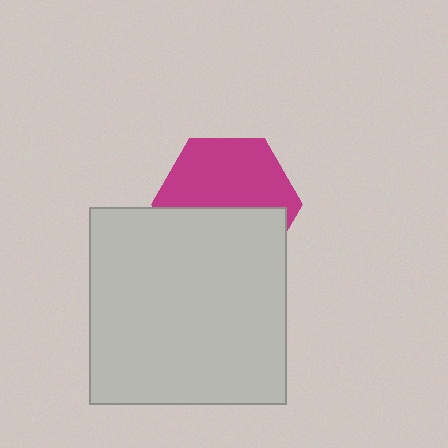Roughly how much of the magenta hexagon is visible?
About half of it is visible (roughly 55%).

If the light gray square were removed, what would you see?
You would see the complete magenta hexagon.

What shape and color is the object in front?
The object in front is a light gray square.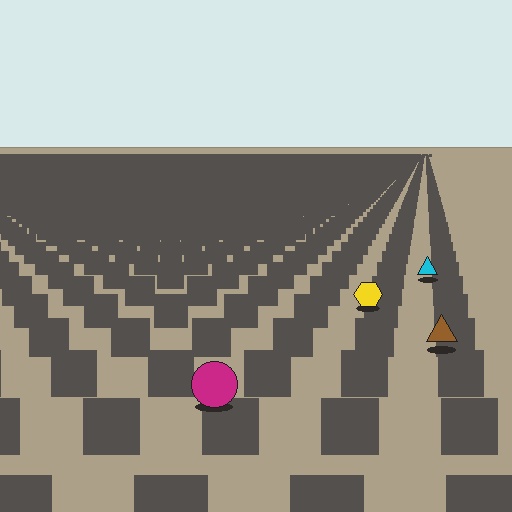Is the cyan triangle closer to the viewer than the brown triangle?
No. The brown triangle is closer — you can tell from the texture gradient: the ground texture is coarser near it.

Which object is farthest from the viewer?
The cyan triangle is farthest from the viewer. It appears smaller and the ground texture around it is denser.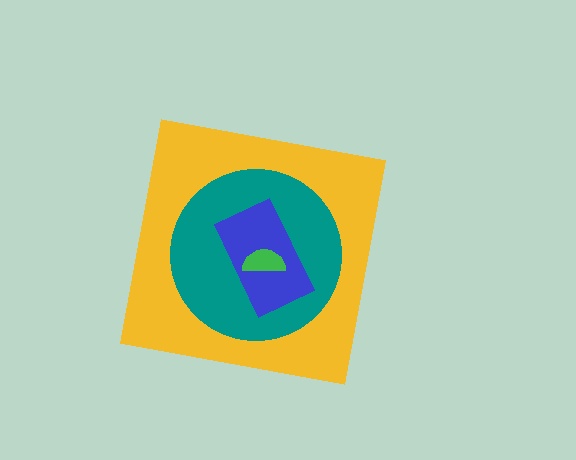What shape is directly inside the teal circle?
The blue rectangle.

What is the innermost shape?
The green semicircle.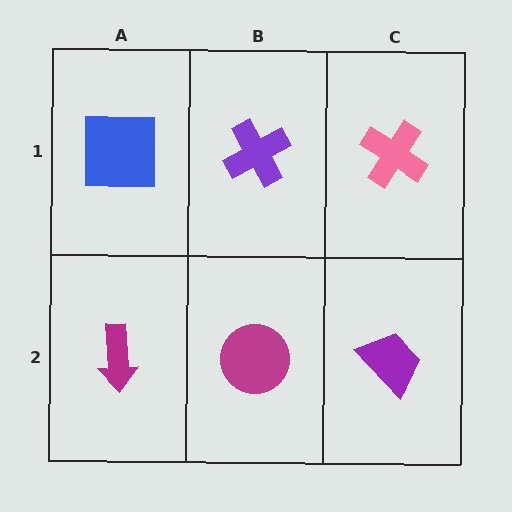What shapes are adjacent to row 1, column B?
A magenta circle (row 2, column B), a blue square (row 1, column A), a pink cross (row 1, column C).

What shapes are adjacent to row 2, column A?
A blue square (row 1, column A), a magenta circle (row 2, column B).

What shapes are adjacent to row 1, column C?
A purple trapezoid (row 2, column C), a purple cross (row 1, column B).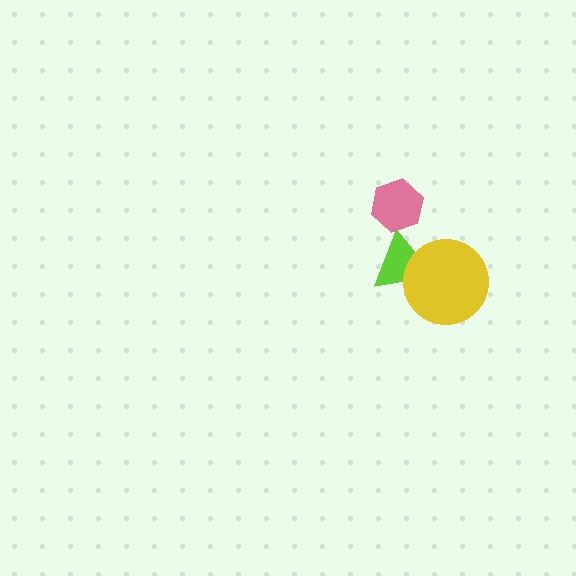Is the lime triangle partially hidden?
Yes, it is partially covered by another shape.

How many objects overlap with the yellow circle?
1 object overlaps with the yellow circle.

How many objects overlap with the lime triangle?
1 object overlaps with the lime triangle.